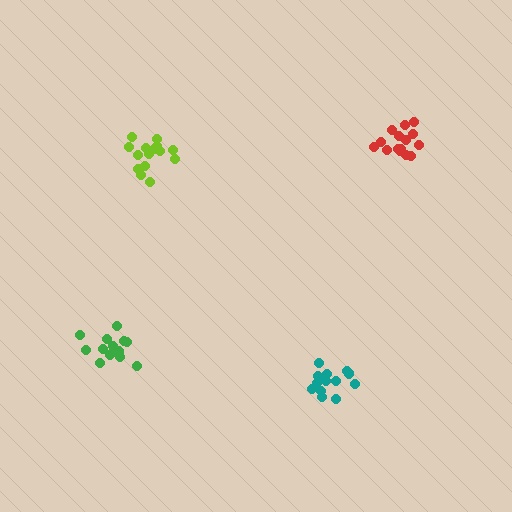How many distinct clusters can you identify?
There are 4 distinct clusters.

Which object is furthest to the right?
The red cluster is rightmost.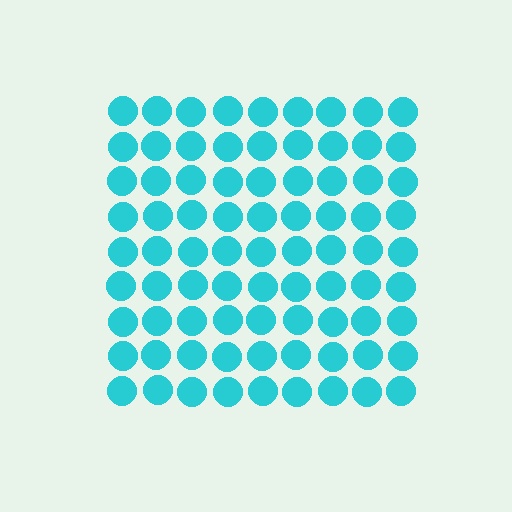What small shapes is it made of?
It is made of small circles.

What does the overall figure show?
The overall figure shows a square.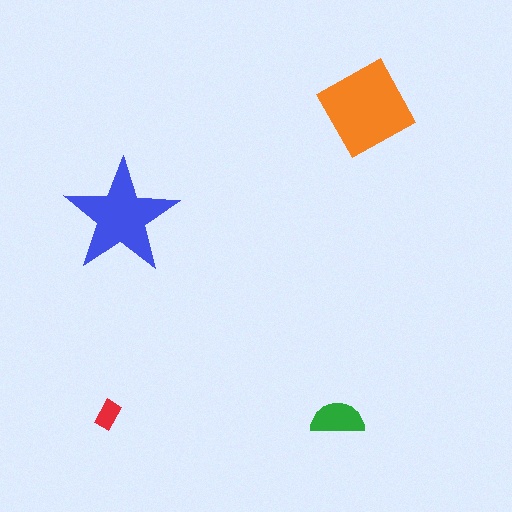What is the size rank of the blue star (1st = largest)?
2nd.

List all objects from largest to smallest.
The orange diamond, the blue star, the green semicircle, the red rectangle.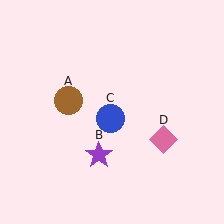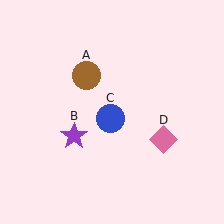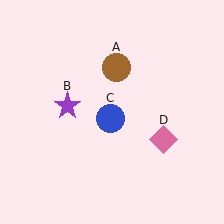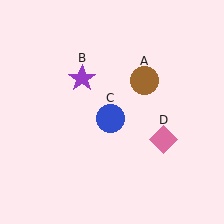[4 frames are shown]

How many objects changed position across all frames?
2 objects changed position: brown circle (object A), purple star (object B).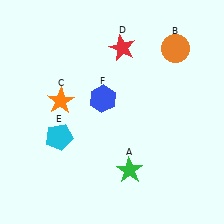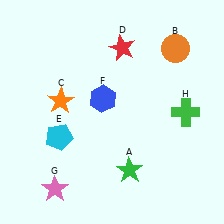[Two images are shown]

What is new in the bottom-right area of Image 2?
A green cross (H) was added in the bottom-right area of Image 2.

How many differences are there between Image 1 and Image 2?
There are 2 differences between the two images.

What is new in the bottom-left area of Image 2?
A pink star (G) was added in the bottom-left area of Image 2.